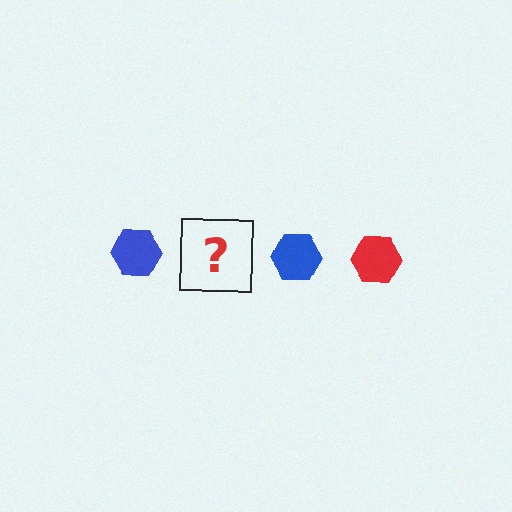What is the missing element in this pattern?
The missing element is a red hexagon.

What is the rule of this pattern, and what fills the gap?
The rule is that the pattern cycles through blue, red hexagons. The gap should be filled with a red hexagon.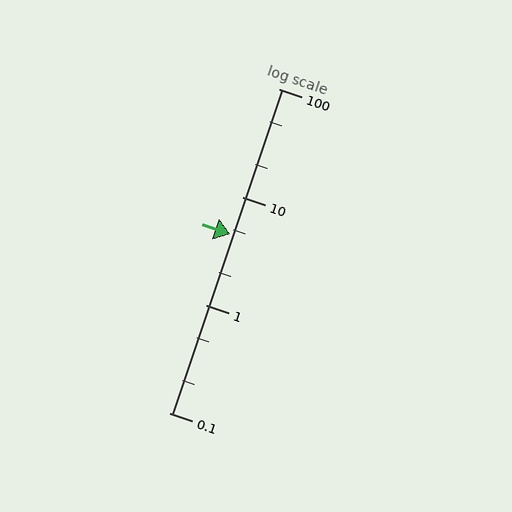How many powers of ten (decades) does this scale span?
The scale spans 3 decades, from 0.1 to 100.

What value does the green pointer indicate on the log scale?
The pointer indicates approximately 4.5.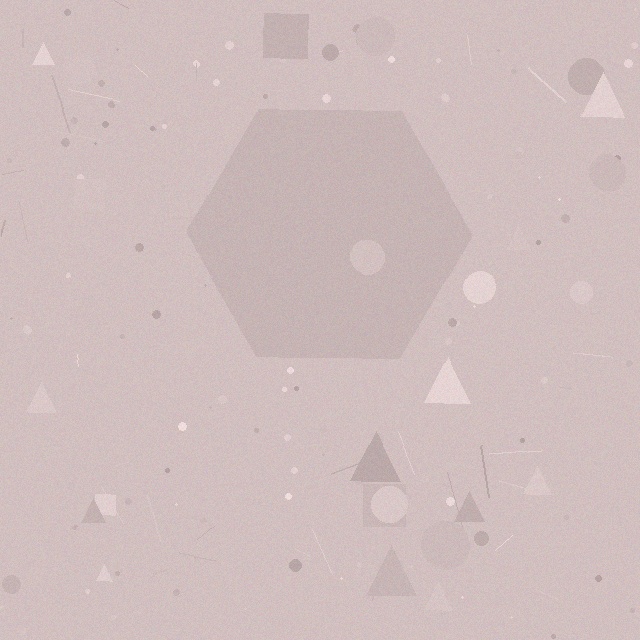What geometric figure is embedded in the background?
A hexagon is embedded in the background.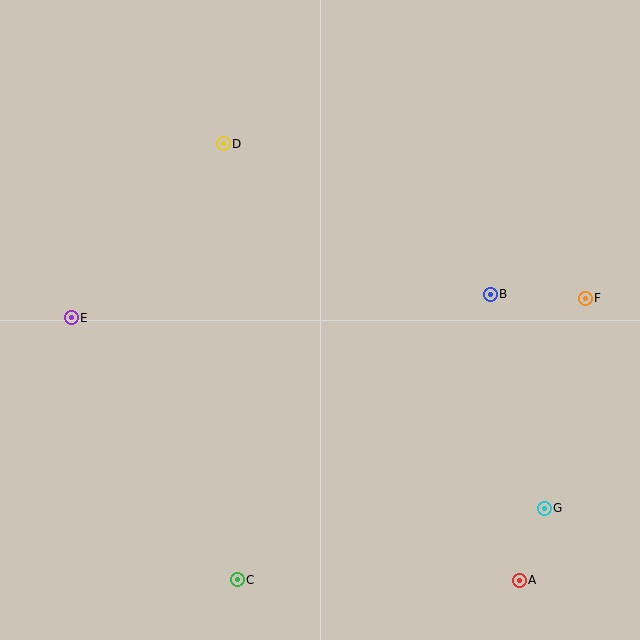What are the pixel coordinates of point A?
Point A is at (519, 580).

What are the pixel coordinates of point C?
Point C is at (237, 580).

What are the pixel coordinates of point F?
Point F is at (585, 298).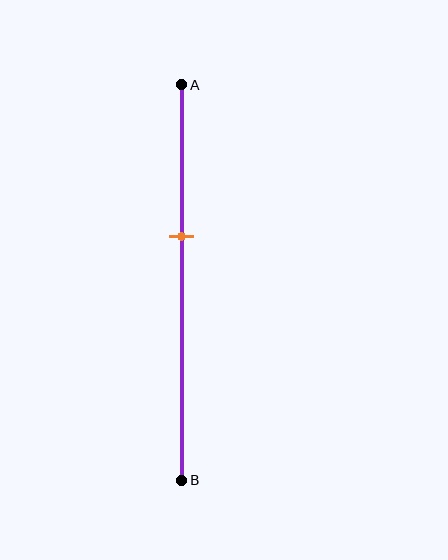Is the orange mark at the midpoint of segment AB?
No, the mark is at about 40% from A, not at the 50% midpoint.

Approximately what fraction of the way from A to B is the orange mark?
The orange mark is approximately 40% of the way from A to B.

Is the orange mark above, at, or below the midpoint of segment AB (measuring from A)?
The orange mark is above the midpoint of segment AB.